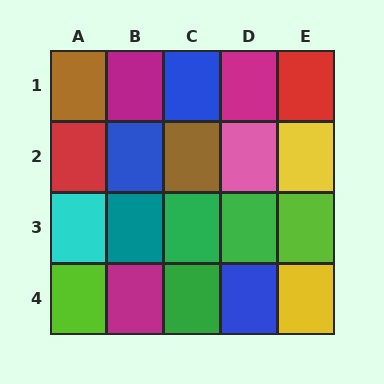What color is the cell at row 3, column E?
Lime.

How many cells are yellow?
2 cells are yellow.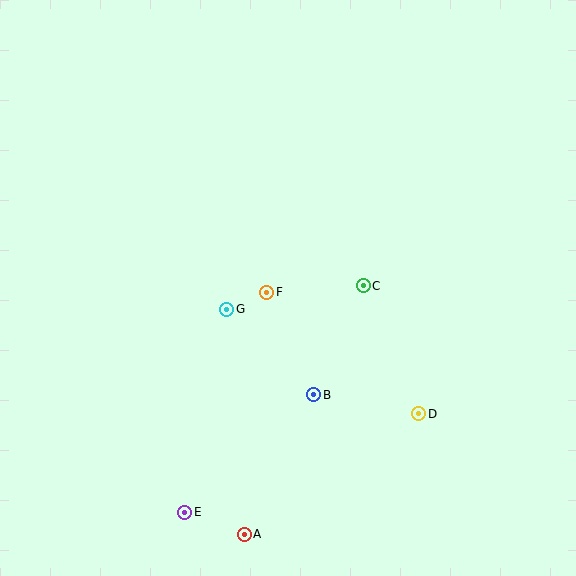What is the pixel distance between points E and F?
The distance between E and F is 235 pixels.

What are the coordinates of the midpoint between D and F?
The midpoint between D and F is at (343, 353).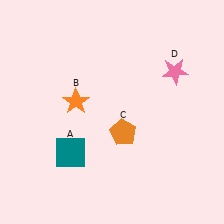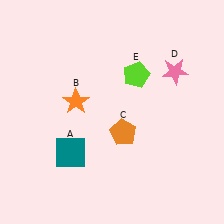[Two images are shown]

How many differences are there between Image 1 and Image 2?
There is 1 difference between the two images.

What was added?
A lime pentagon (E) was added in Image 2.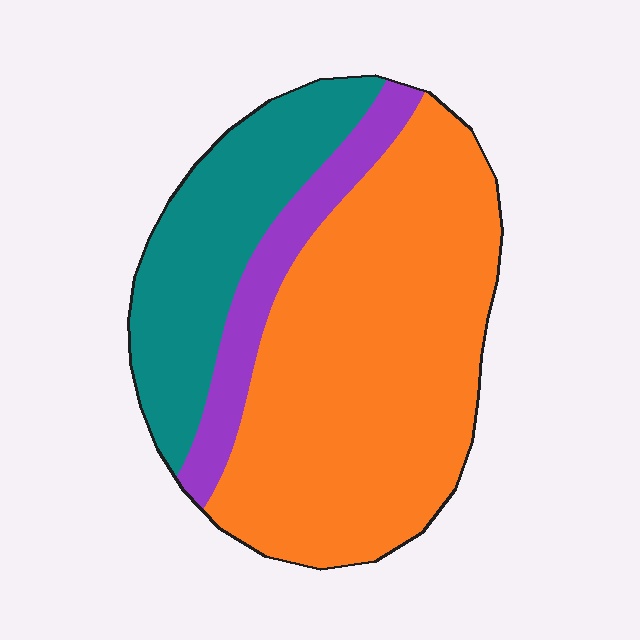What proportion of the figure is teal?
Teal covers around 25% of the figure.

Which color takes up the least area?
Purple, at roughly 15%.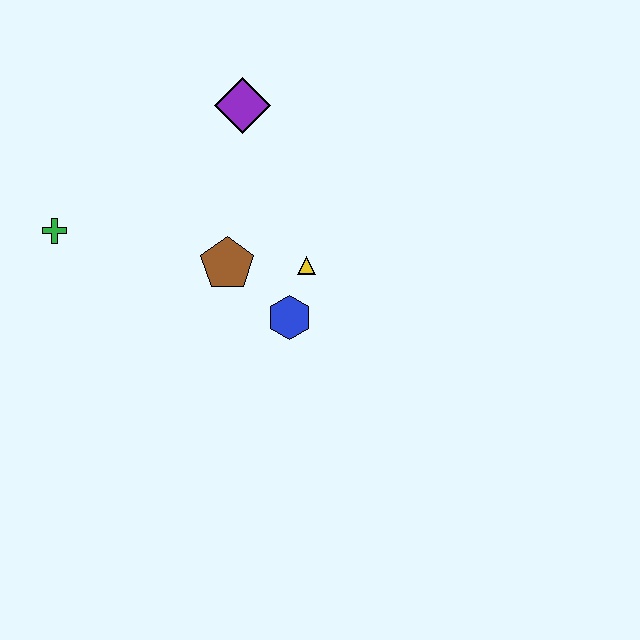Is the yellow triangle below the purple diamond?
Yes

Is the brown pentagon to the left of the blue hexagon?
Yes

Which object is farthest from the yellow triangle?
The green cross is farthest from the yellow triangle.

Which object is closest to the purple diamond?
The brown pentagon is closest to the purple diamond.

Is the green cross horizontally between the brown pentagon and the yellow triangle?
No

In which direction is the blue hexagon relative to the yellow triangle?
The blue hexagon is below the yellow triangle.